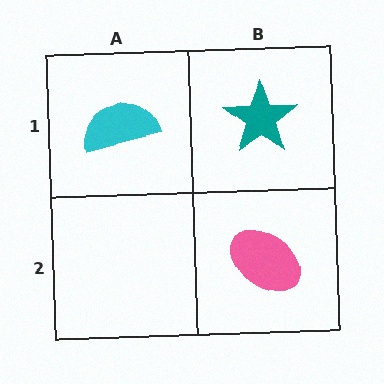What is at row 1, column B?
A teal star.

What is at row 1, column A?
A cyan semicircle.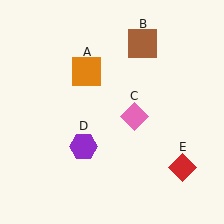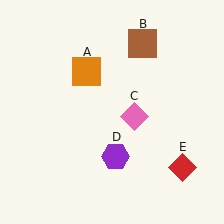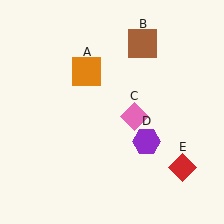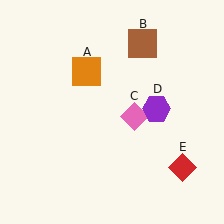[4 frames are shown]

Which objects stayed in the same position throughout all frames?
Orange square (object A) and brown square (object B) and pink diamond (object C) and red diamond (object E) remained stationary.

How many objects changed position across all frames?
1 object changed position: purple hexagon (object D).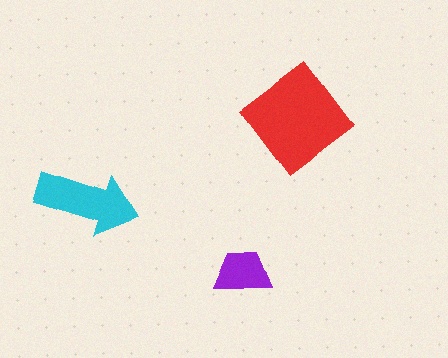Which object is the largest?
The red diamond.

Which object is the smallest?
The purple trapezoid.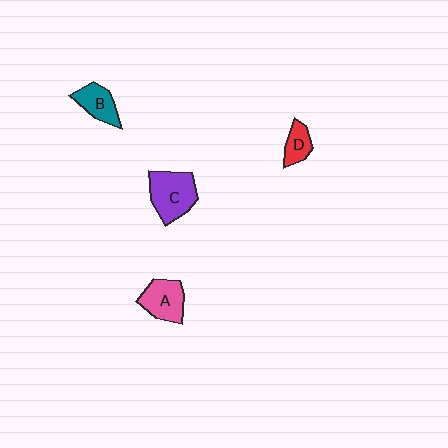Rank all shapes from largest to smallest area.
From largest to smallest: C (purple), A (pink), B (teal), D (red).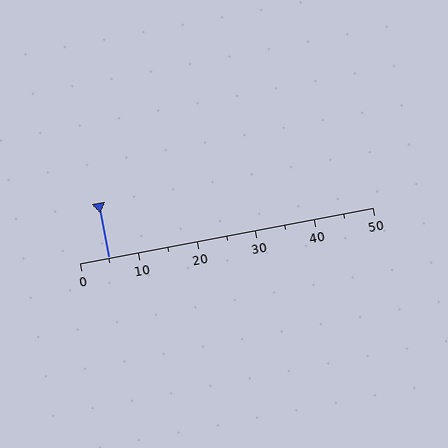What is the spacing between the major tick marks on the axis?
The major ticks are spaced 10 apart.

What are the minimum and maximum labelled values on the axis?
The axis runs from 0 to 50.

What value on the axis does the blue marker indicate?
The marker indicates approximately 5.